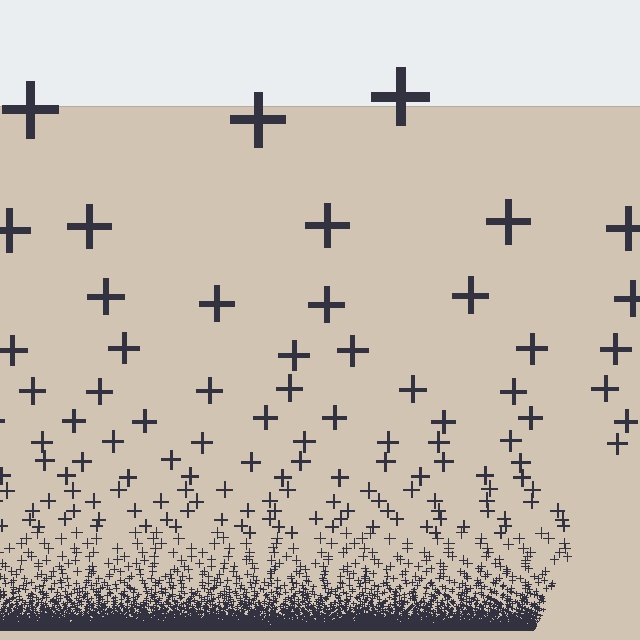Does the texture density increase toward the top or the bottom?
Density increases toward the bottom.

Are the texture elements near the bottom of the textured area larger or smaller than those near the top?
Smaller. The gradient is inverted — elements near the bottom are smaller and denser.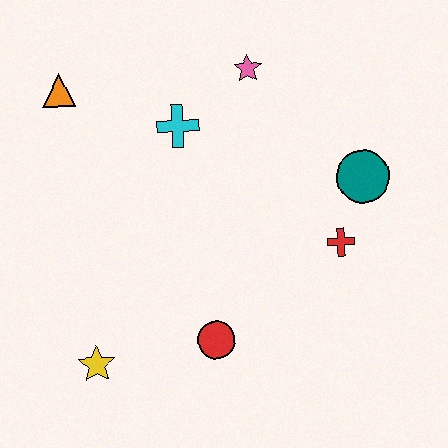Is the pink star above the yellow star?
Yes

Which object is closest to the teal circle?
The red cross is closest to the teal circle.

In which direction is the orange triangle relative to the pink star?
The orange triangle is to the left of the pink star.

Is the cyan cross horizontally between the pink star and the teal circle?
No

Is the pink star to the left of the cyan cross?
No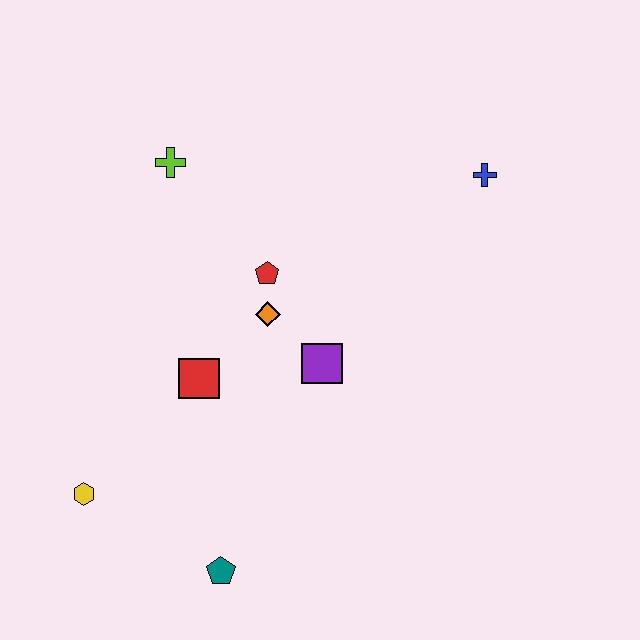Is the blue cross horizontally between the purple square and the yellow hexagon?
No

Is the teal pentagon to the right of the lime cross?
Yes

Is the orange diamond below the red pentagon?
Yes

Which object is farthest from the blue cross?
The yellow hexagon is farthest from the blue cross.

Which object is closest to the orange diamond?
The red pentagon is closest to the orange diamond.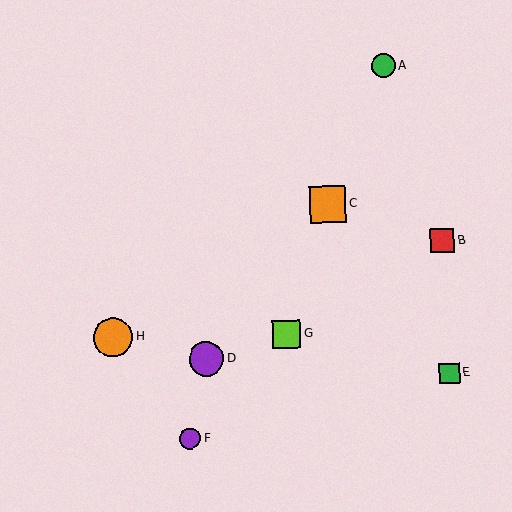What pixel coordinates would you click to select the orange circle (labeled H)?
Click at (113, 338) to select the orange circle H.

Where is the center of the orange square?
The center of the orange square is at (328, 204).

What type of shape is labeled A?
Shape A is a green circle.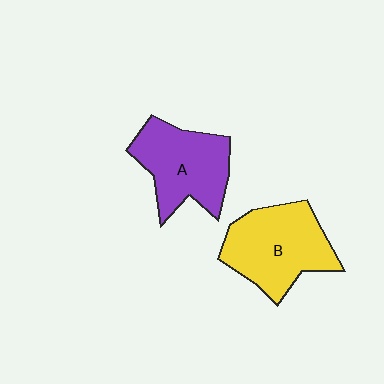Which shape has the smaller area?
Shape A (purple).